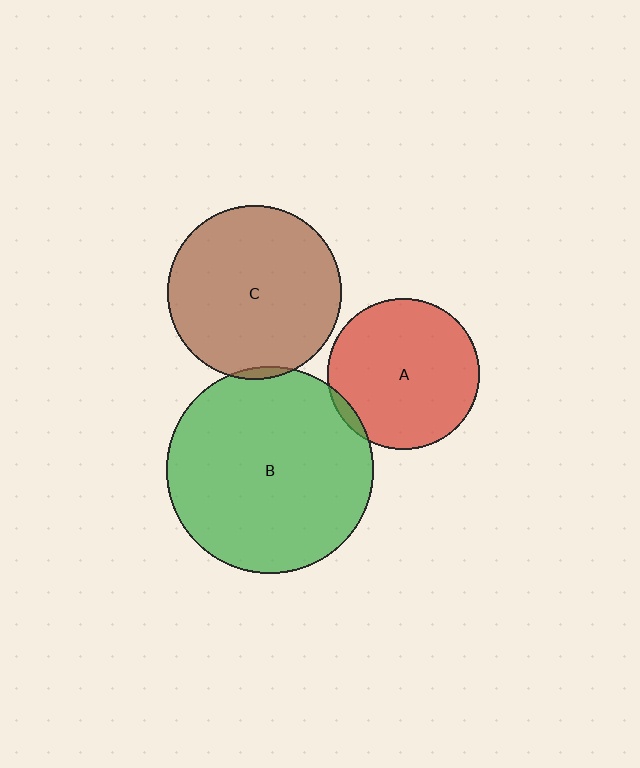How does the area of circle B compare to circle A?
Approximately 1.9 times.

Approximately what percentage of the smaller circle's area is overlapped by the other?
Approximately 5%.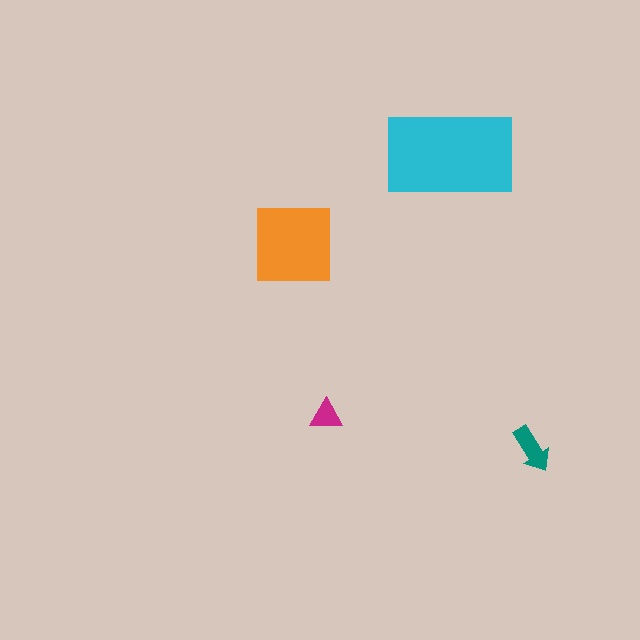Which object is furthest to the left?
The orange square is leftmost.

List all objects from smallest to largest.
The magenta triangle, the teal arrow, the orange square, the cyan rectangle.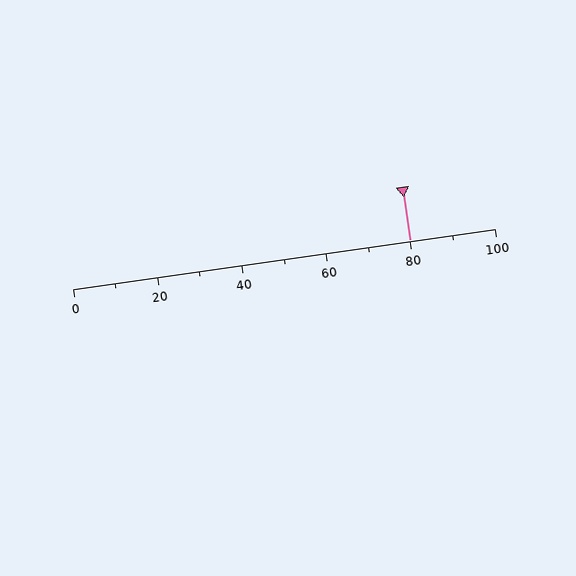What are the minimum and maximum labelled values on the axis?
The axis runs from 0 to 100.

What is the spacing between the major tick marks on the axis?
The major ticks are spaced 20 apart.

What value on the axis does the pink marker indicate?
The marker indicates approximately 80.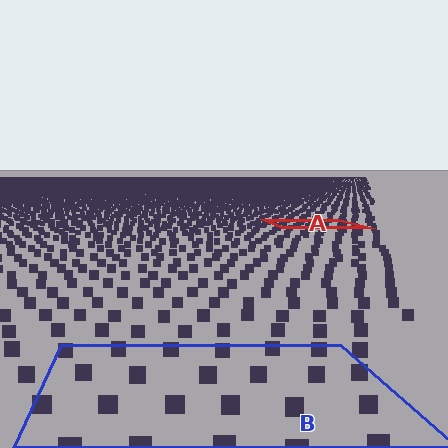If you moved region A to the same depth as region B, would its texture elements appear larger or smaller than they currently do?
They would appear larger. At a closer depth, the same texture elements are projected at a bigger on-screen size.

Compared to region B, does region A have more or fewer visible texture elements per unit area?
Region A has more texture elements per unit area — they are packed more densely because it is farther away.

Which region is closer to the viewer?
Region B is closer. The texture elements there are larger and more spread out.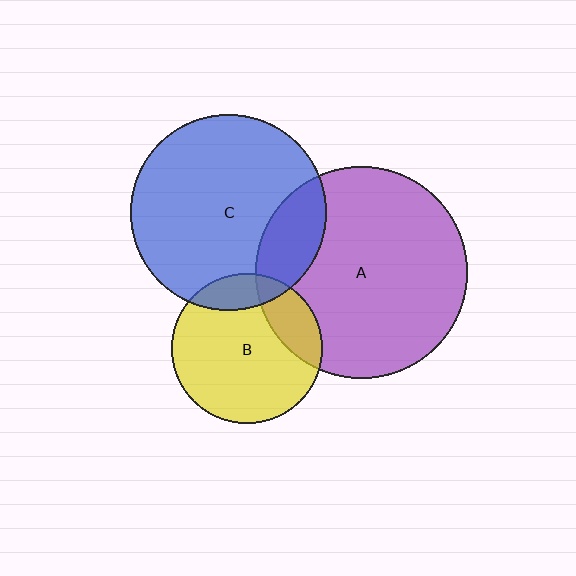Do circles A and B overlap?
Yes.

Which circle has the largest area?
Circle A (purple).